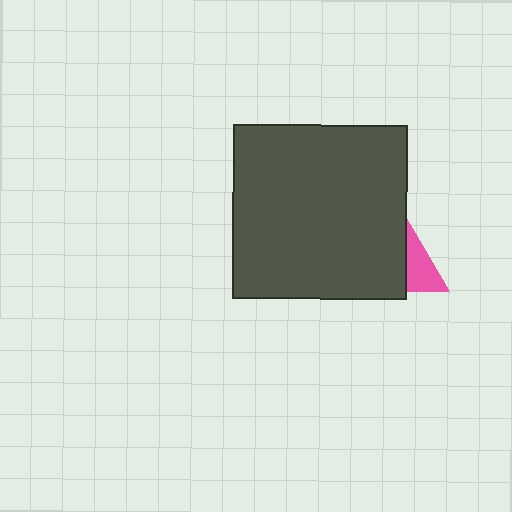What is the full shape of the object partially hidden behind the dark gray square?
The partially hidden object is a pink triangle.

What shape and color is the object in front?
The object in front is a dark gray square.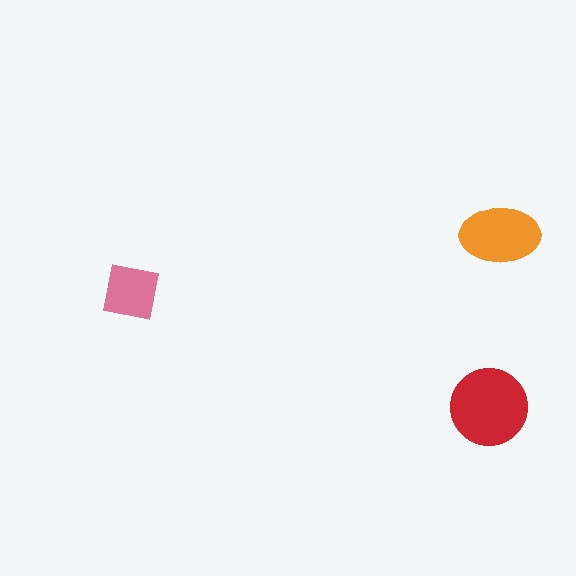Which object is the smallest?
The pink square.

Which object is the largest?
The red circle.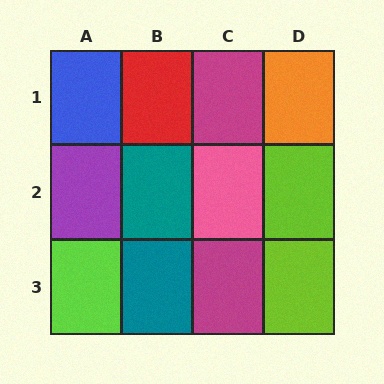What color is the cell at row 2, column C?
Pink.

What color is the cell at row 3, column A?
Lime.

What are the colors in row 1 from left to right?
Blue, red, magenta, orange.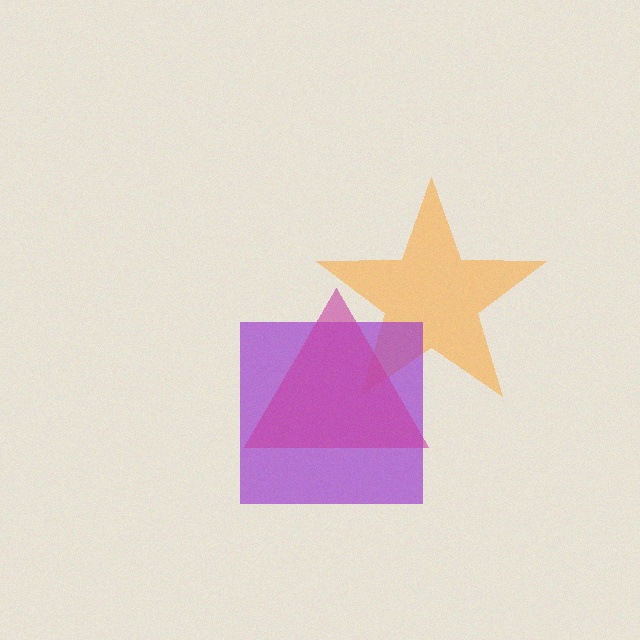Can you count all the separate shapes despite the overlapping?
Yes, there are 3 separate shapes.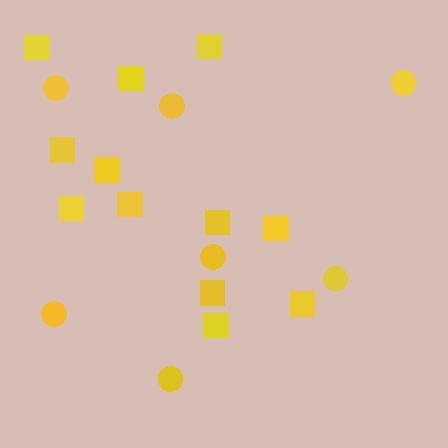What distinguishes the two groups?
There are 2 groups: one group of squares (12) and one group of circles (7).